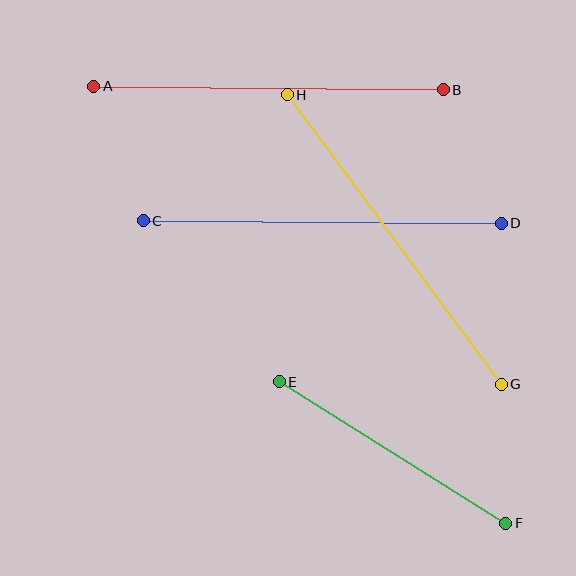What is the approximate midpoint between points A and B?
The midpoint is at approximately (268, 88) pixels.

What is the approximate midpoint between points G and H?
The midpoint is at approximately (394, 239) pixels.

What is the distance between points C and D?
The distance is approximately 358 pixels.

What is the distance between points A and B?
The distance is approximately 350 pixels.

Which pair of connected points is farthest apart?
Points G and H are farthest apart.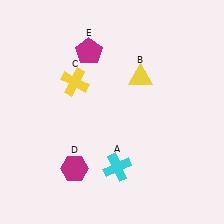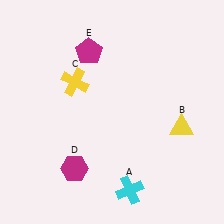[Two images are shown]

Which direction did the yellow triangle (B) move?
The yellow triangle (B) moved down.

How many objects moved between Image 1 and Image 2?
2 objects moved between the two images.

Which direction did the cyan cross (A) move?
The cyan cross (A) moved down.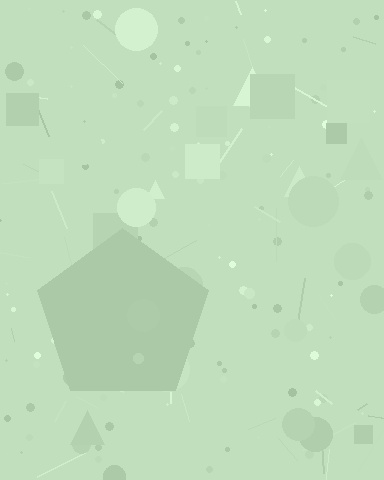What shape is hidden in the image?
A pentagon is hidden in the image.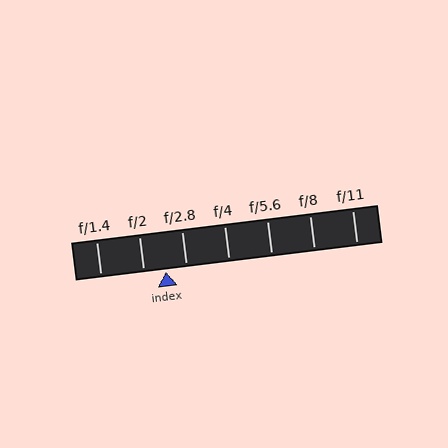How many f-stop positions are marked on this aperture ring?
There are 7 f-stop positions marked.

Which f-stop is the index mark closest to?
The index mark is closest to f/2.8.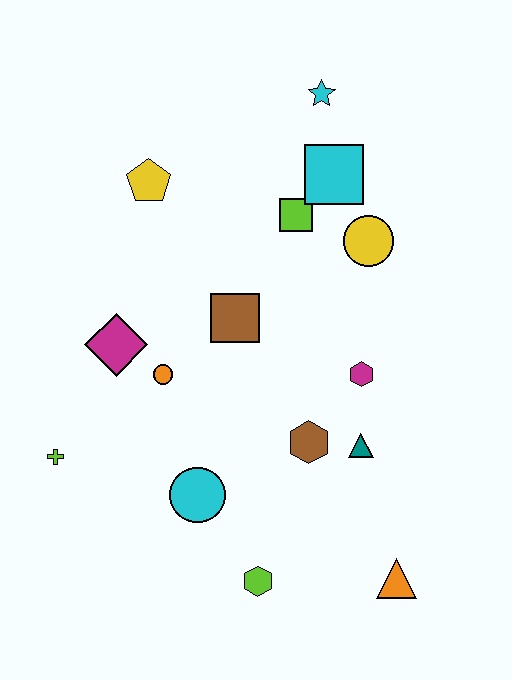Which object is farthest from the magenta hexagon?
The lime cross is farthest from the magenta hexagon.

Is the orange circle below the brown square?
Yes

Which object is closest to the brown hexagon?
The teal triangle is closest to the brown hexagon.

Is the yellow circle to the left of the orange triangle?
Yes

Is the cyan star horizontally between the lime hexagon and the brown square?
No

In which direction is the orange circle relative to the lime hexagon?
The orange circle is above the lime hexagon.